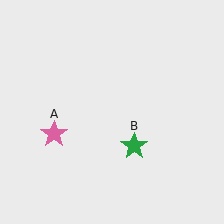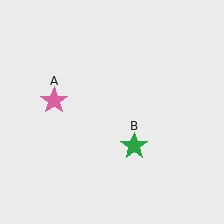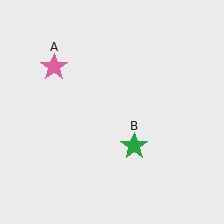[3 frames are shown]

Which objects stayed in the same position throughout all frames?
Green star (object B) remained stationary.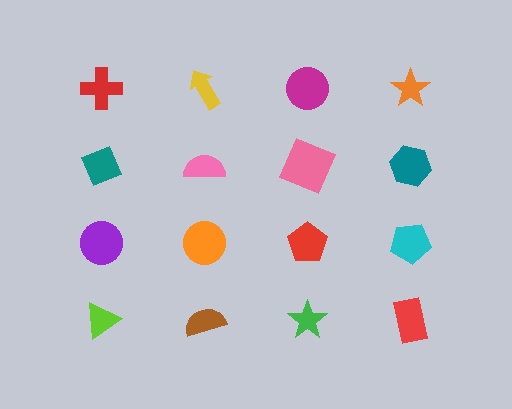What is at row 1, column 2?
A yellow arrow.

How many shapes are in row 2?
4 shapes.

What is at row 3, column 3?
A red pentagon.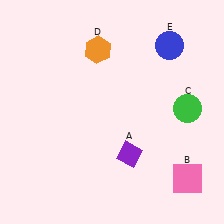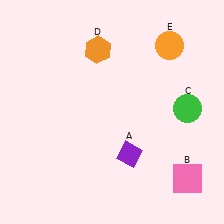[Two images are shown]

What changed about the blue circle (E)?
In Image 1, E is blue. In Image 2, it changed to orange.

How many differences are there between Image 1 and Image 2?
There is 1 difference between the two images.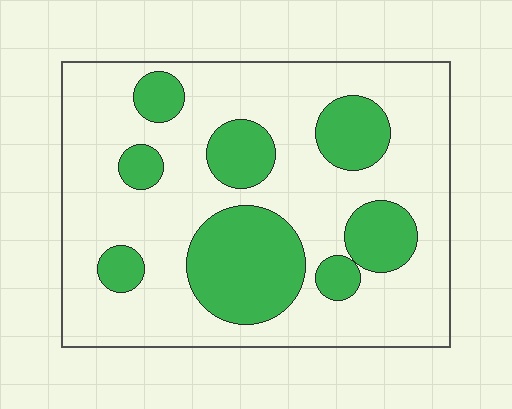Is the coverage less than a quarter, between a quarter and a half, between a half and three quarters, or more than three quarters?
Between a quarter and a half.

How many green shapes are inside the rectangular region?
8.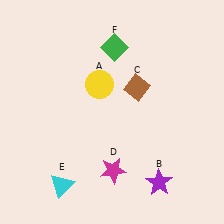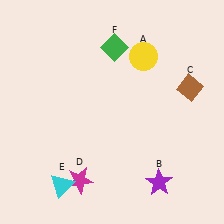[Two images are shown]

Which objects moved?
The objects that moved are: the yellow circle (A), the brown diamond (C), the magenta star (D).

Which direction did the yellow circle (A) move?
The yellow circle (A) moved right.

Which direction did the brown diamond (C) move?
The brown diamond (C) moved right.